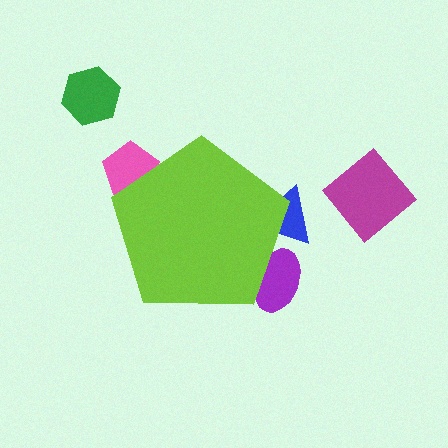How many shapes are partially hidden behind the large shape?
3 shapes are partially hidden.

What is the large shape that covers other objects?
A lime pentagon.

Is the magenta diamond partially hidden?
No, the magenta diamond is fully visible.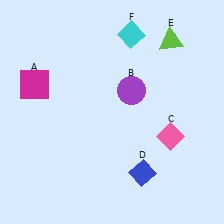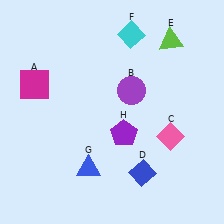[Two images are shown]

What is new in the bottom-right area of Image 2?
A purple pentagon (H) was added in the bottom-right area of Image 2.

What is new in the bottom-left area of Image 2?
A blue triangle (G) was added in the bottom-left area of Image 2.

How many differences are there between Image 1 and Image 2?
There are 2 differences between the two images.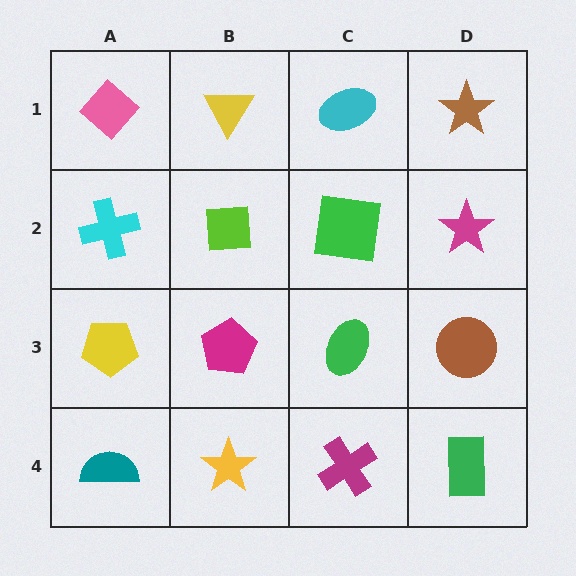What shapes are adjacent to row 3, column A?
A cyan cross (row 2, column A), a teal semicircle (row 4, column A), a magenta pentagon (row 3, column B).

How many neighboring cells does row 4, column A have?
2.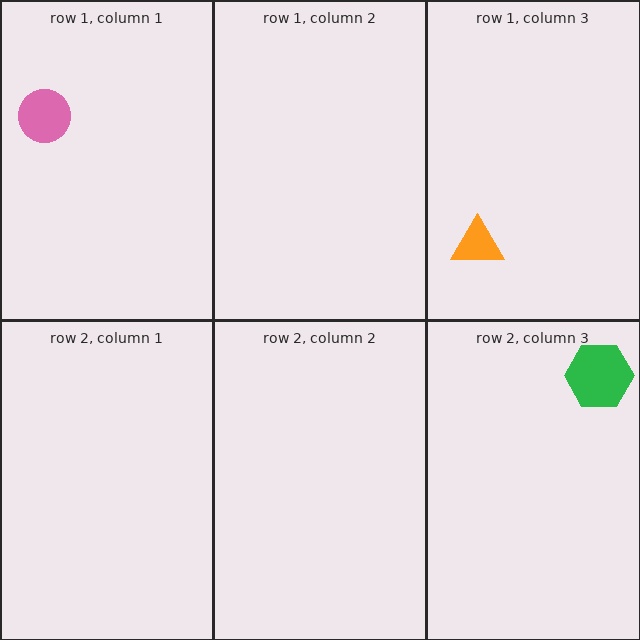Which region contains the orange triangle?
The row 1, column 3 region.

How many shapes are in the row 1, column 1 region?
1.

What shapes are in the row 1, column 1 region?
The pink circle.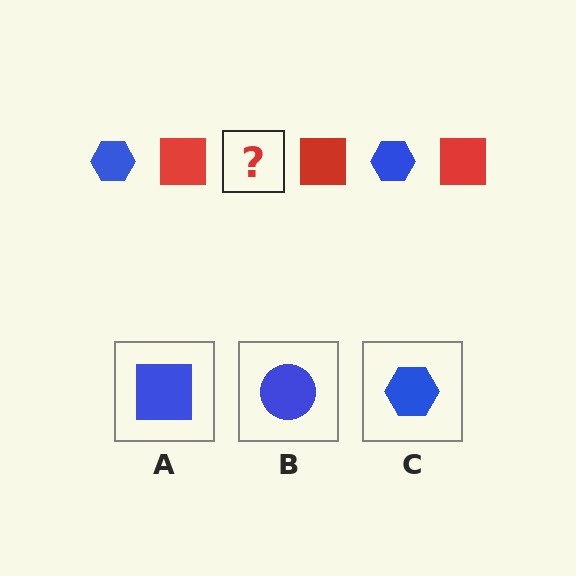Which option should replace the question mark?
Option C.